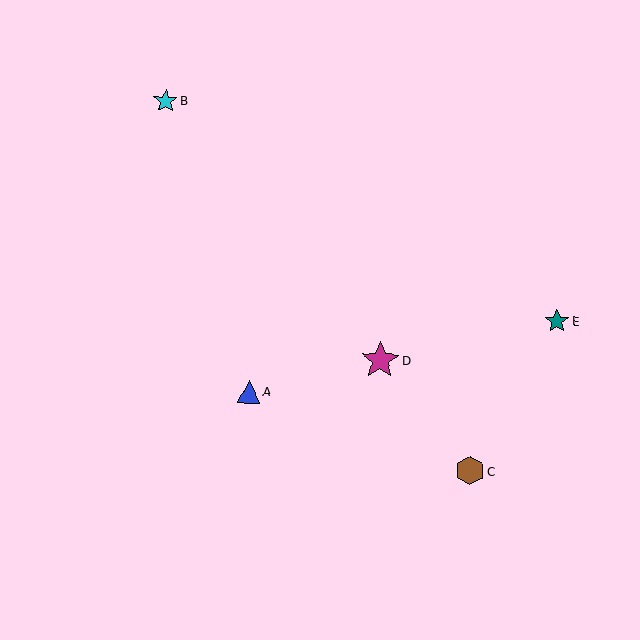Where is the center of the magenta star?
The center of the magenta star is at (380, 360).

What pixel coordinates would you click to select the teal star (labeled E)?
Click at (557, 321) to select the teal star E.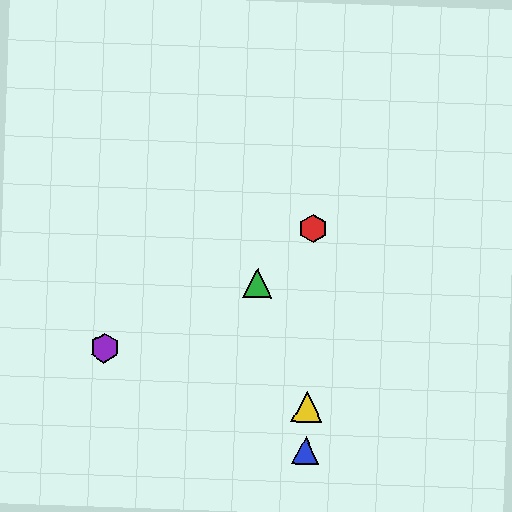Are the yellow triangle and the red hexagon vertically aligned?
Yes, both are at x≈307.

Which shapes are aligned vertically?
The red hexagon, the blue triangle, the yellow triangle are aligned vertically.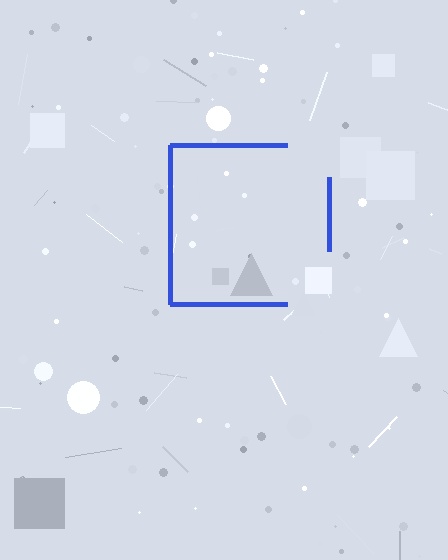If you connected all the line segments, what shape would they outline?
They would outline a square.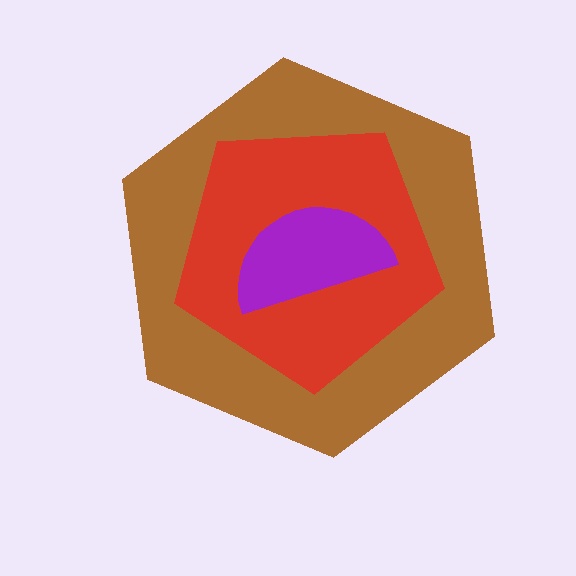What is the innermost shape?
The purple semicircle.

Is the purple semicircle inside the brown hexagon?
Yes.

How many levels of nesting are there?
3.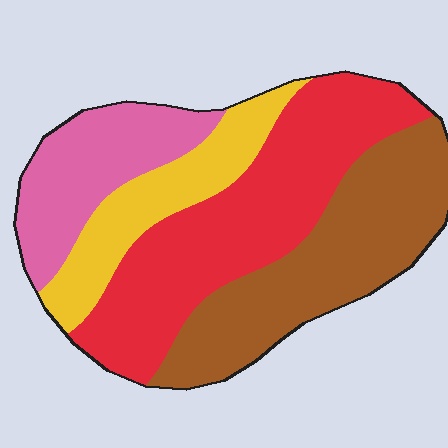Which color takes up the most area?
Red, at roughly 35%.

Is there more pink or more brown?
Brown.